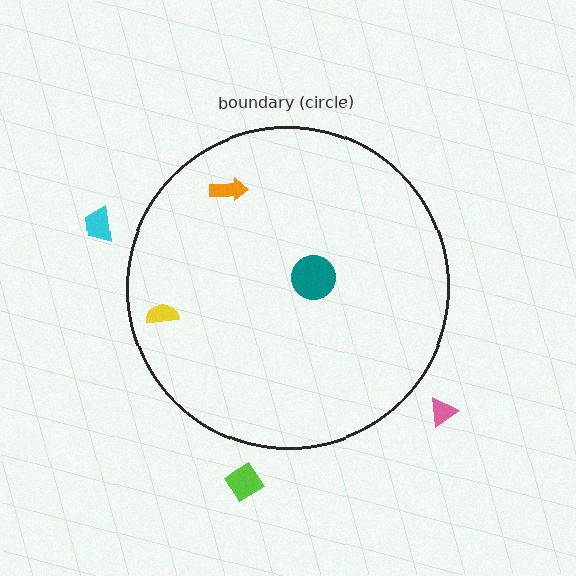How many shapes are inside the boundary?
3 inside, 3 outside.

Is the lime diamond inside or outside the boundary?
Outside.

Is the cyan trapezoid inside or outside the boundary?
Outside.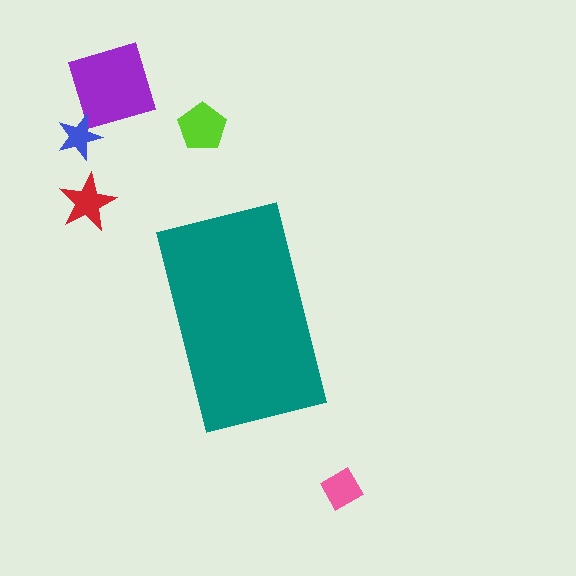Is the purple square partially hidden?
No, the purple square is fully visible.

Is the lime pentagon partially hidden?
No, the lime pentagon is fully visible.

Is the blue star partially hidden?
No, the blue star is fully visible.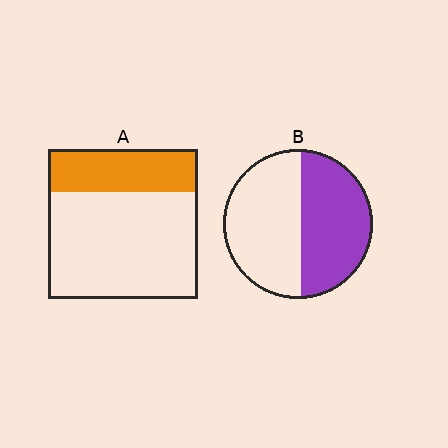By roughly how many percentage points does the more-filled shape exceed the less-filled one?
By roughly 20 percentage points (B over A).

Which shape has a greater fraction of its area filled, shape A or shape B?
Shape B.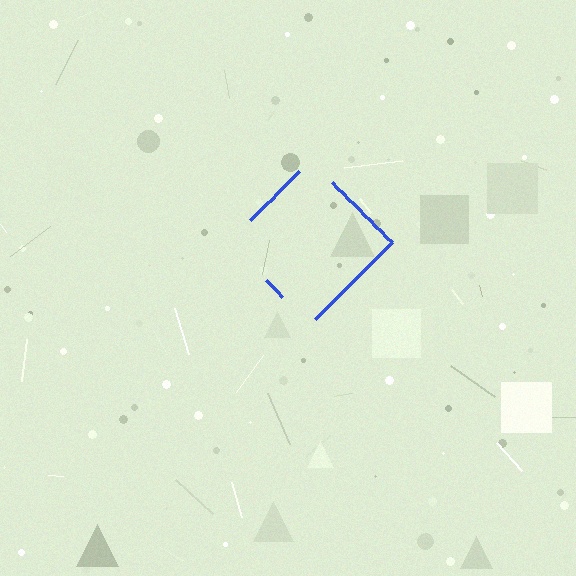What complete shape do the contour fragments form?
The contour fragments form a diamond.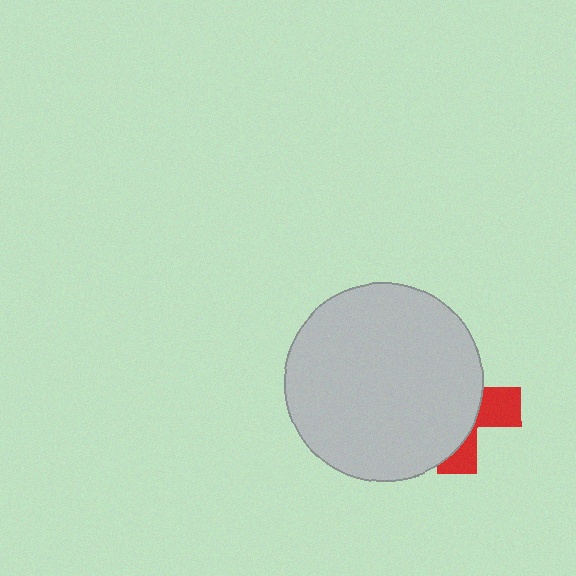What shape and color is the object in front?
The object in front is a light gray circle.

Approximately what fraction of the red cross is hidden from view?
Roughly 70% of the red cross is hidden behind the light gray circle.